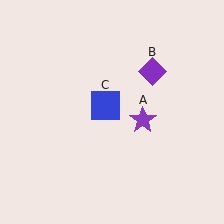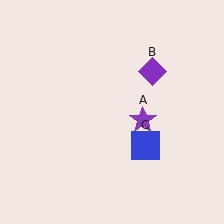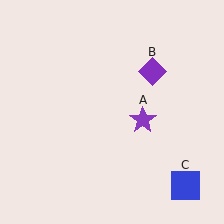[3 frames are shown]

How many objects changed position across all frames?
1 object changed position: blue square (object C).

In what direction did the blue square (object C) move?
The blue square (object C) moved down and to the right.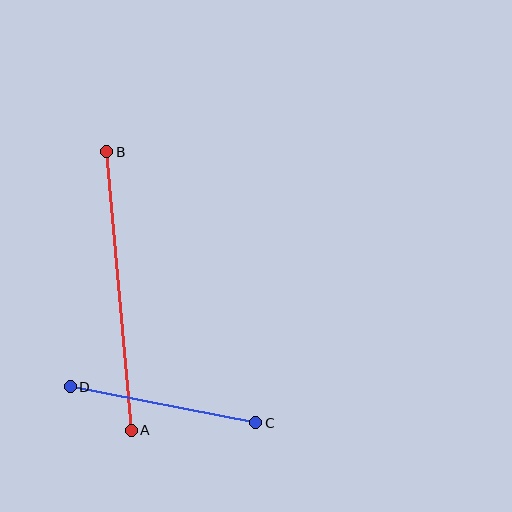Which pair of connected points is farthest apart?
Points A and B are farthest apart.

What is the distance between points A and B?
The distance is approximately 279 pixels.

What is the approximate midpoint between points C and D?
The midpoint is at approximately (163, 405) pixels.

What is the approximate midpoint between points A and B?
The midpoint is at approximately (119, 291) pixels.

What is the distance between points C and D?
The distance is approximately 189 pixels.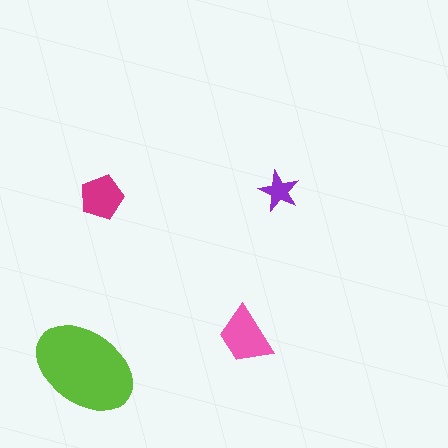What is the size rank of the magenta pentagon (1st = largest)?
3rd.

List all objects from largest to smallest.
The lime ellipse, the pink trapezoid, the magenta pentagon, the purple star.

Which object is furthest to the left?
The lime ellipse is leftmost.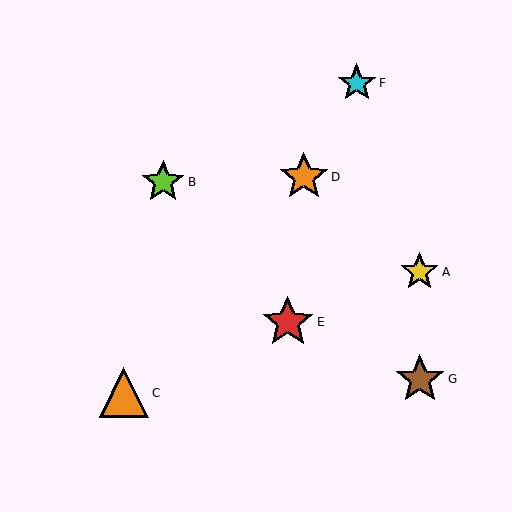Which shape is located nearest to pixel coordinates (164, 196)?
The lime star (labeled B) at (163, 182) is nearest to that location.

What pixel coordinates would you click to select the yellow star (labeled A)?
Click at (420, 272) to select the yellow star A.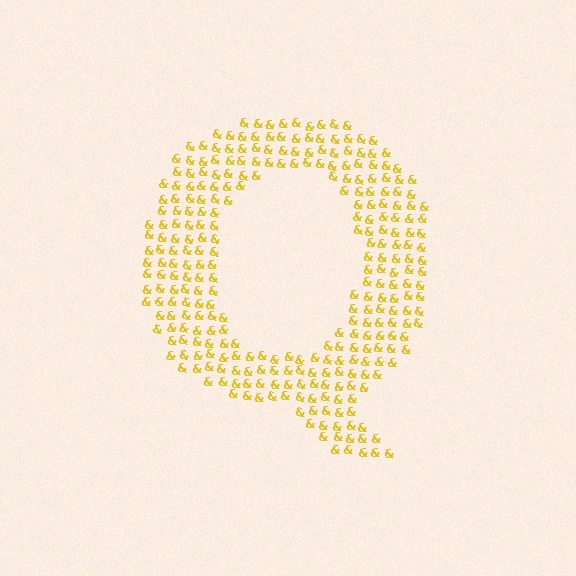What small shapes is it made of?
It is made of small ampersands.